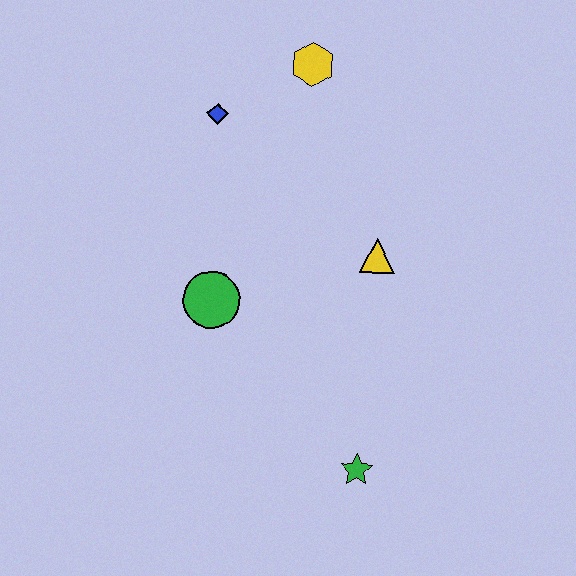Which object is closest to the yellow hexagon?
The blue diamond is closest to the yellow hexagon.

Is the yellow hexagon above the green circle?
Yes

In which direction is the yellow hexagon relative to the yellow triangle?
The yellow hexagon is above the yellow triangle.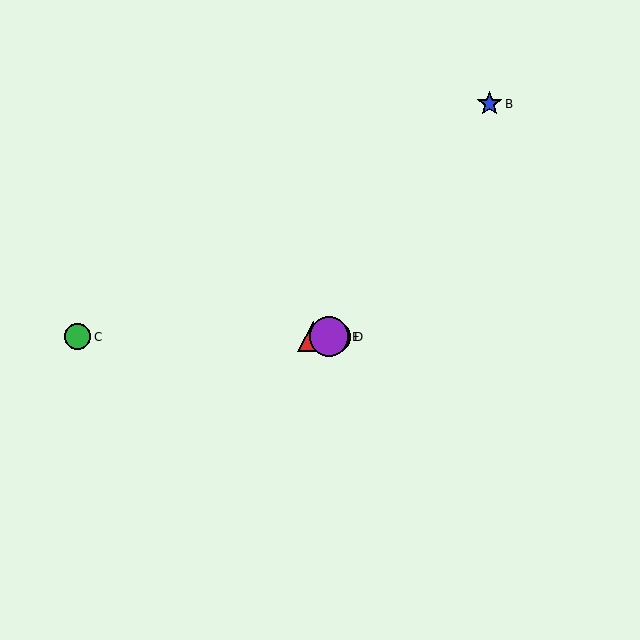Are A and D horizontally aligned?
Yes, both are at y≈337.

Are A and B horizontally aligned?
No, A is at y≈337 and B is at y≈104.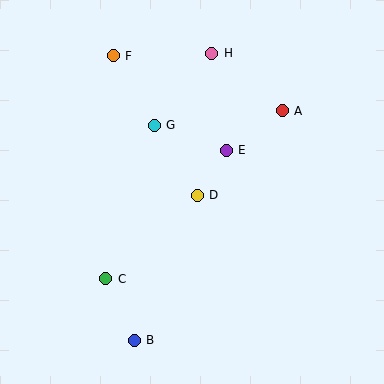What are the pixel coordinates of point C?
Point C is at (106, 279).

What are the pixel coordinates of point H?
Point H is at (212, 53).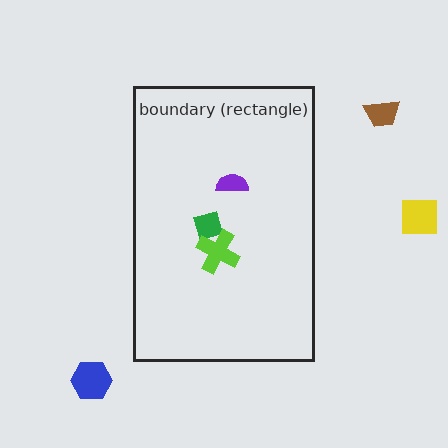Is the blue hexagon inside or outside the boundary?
Outside.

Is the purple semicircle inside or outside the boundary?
Inside.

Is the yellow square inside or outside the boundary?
Outside.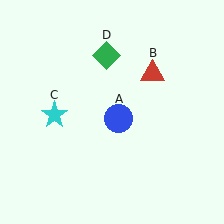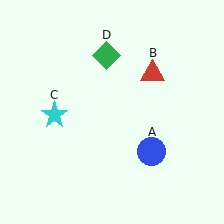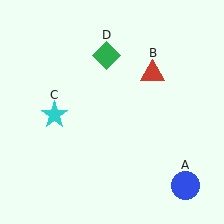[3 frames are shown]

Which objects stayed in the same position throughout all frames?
Red triangle (object B) and cyan star (object C) and green diamond (object D) remained stationary.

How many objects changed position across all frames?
1 object changed position: blue circle (object A).